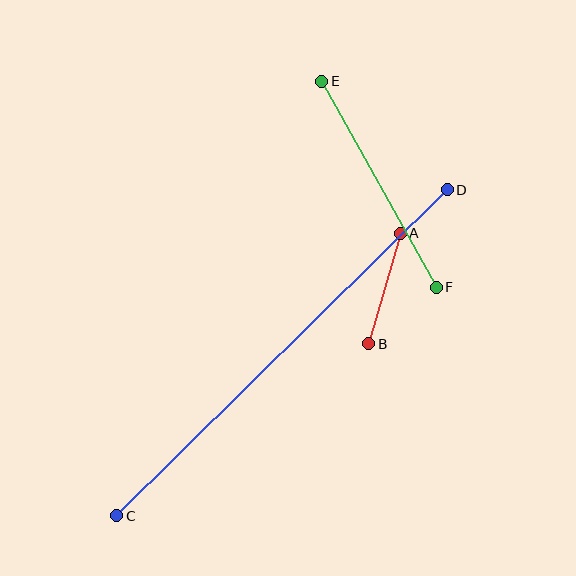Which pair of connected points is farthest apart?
Points C and D are farthest apart.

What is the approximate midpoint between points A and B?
The midpoint is at approximately (385, 289) pixels.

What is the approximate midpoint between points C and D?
The midpoint is at approximately (282, 353) pixels.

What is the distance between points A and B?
The distance is approximately 115 pixels.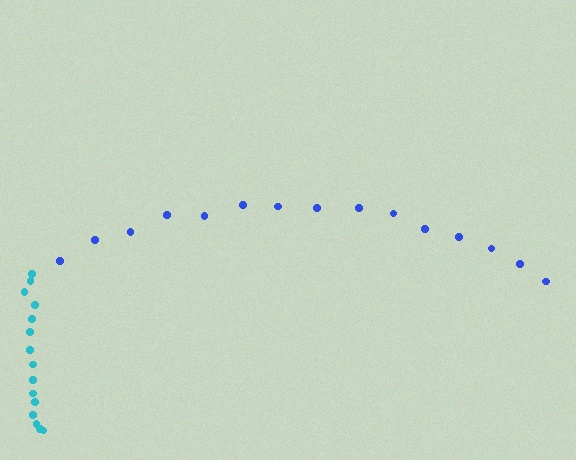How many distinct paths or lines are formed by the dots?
There are 2 distinct paths.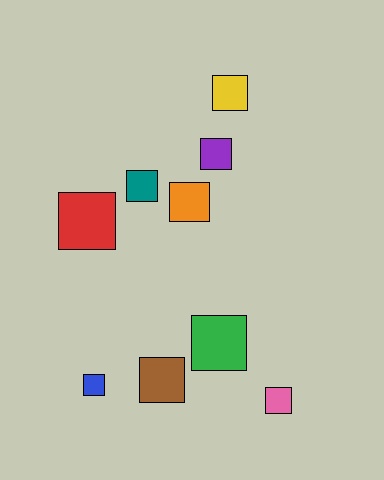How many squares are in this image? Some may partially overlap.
There are 9 squares.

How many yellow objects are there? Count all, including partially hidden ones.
There is 1 yellow object.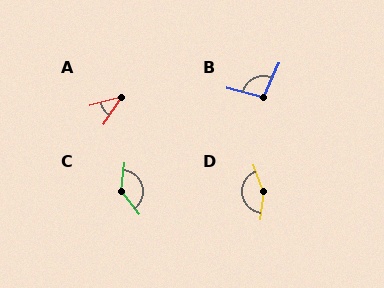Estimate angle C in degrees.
Approximately 135 degrees.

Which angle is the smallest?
A, at approximately 40 degrees.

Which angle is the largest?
D, at approximately 153 degrees.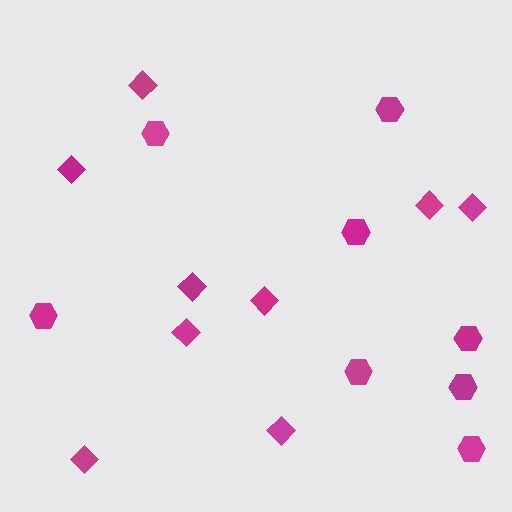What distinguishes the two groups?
There are 2 groups: one group of hexagons (8) and one group of diamonds (9).